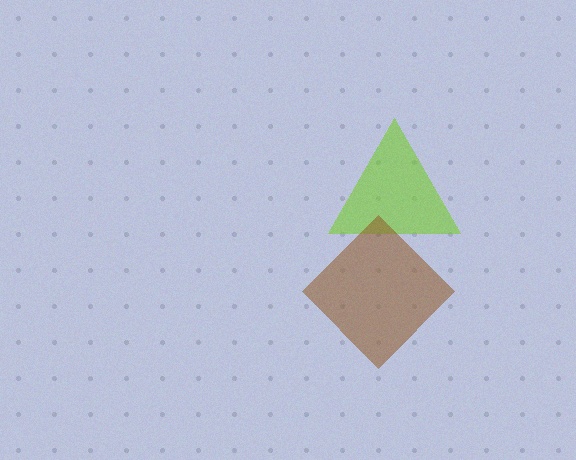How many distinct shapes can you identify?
There are 2 distinct shapes: a lime triangle, a brown diamond.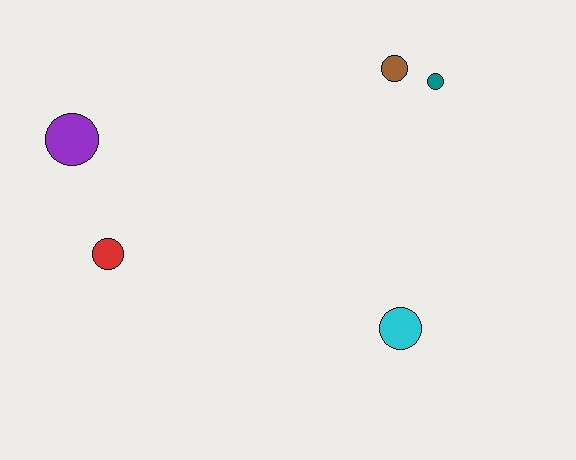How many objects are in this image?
There are 5 objects.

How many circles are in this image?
There are 5 circles.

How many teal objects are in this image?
There is 1 teal object.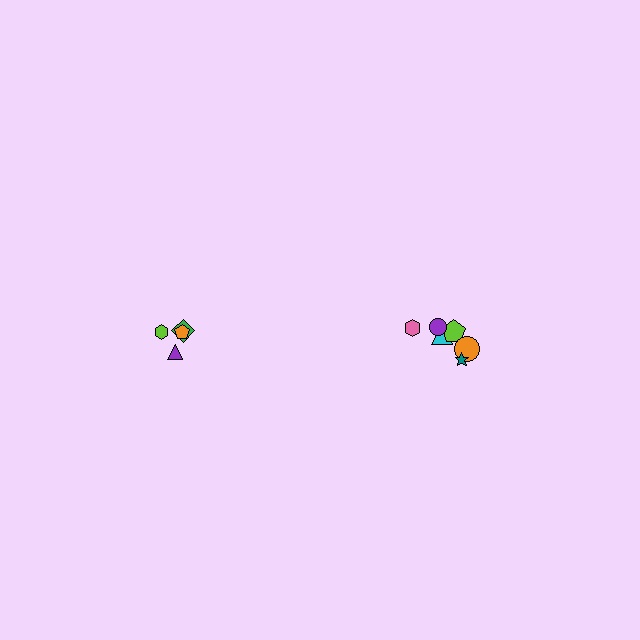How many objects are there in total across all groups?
There are 10 objects.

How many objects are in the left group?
There are 4 objects.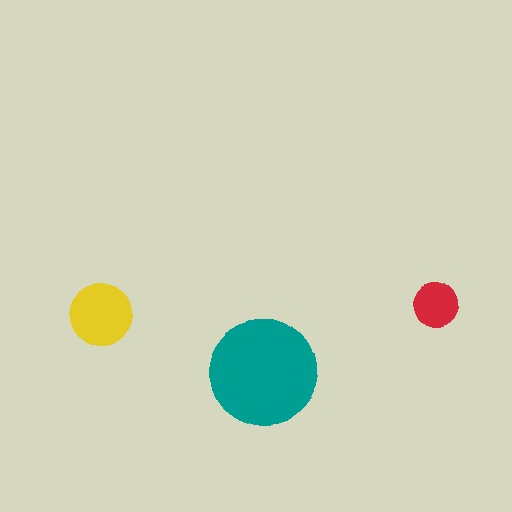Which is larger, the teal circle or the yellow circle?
The teal one.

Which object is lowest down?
The teal circle is bottommost.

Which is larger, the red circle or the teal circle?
The teal one.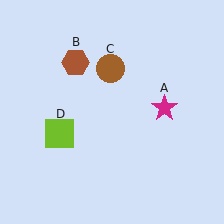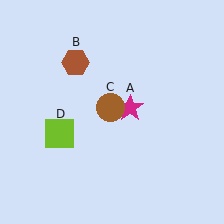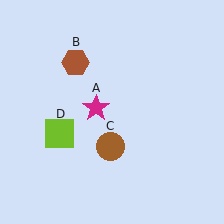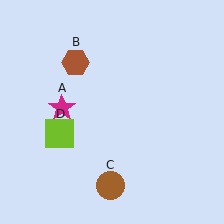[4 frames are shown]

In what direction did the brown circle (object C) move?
The brown circle (object C) moved down.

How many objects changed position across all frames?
2 objects changed position: magenta star (object A), brown circle (object C).